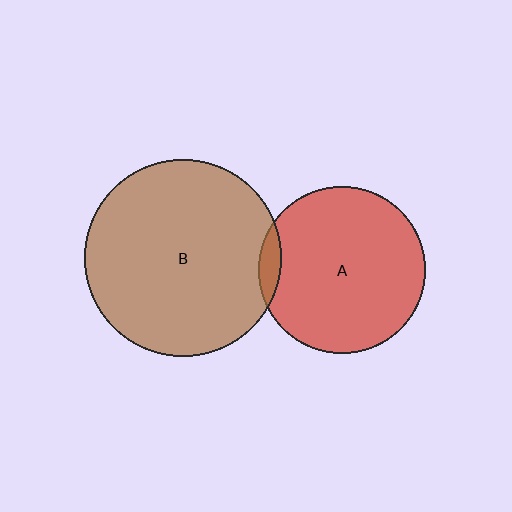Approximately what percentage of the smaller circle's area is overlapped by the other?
Approximately 5%.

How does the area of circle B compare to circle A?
Approximately 1.4 times.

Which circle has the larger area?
Circle B (brown).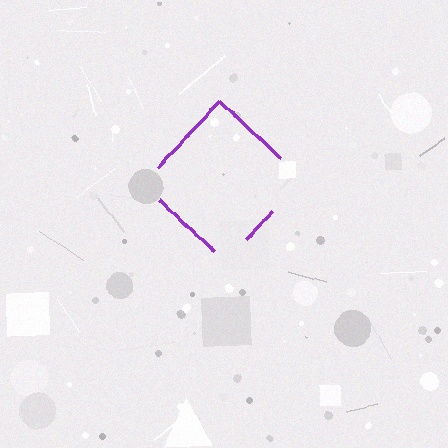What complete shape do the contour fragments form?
The contour fragments form a diamond.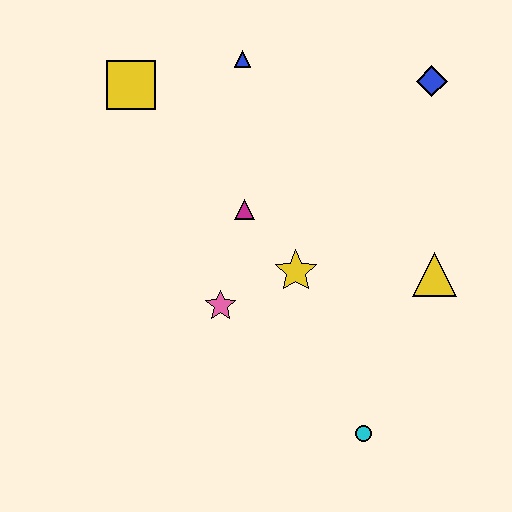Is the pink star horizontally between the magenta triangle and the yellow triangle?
No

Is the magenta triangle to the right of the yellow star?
No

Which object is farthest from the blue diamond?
The cyan circle is farthest from the blue diamond.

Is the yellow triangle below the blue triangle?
Yes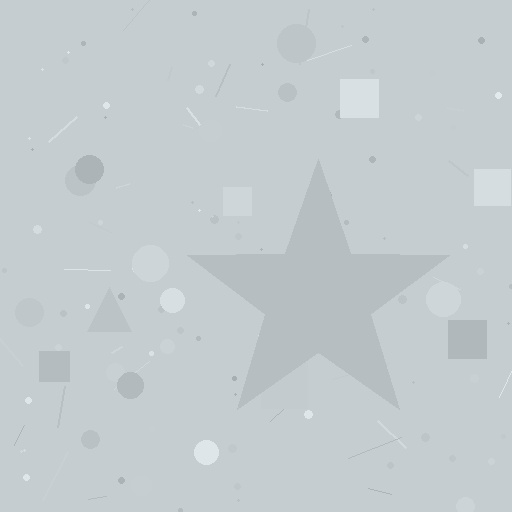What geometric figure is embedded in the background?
A star is embedded in the background.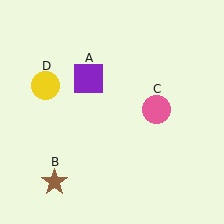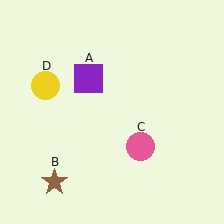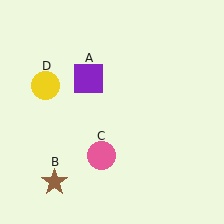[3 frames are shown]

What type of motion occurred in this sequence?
The pink circle (object C) rotated clockwise around the center of the scene.